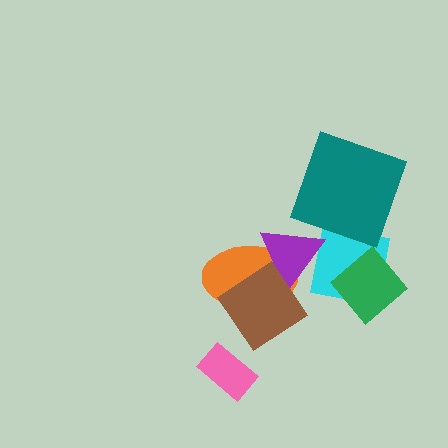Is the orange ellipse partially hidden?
Yes, it is partially covered by another shape.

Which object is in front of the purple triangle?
The brown diamond is in front of the purple triangle.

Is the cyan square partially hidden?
Yes, it is partially covered by another shape.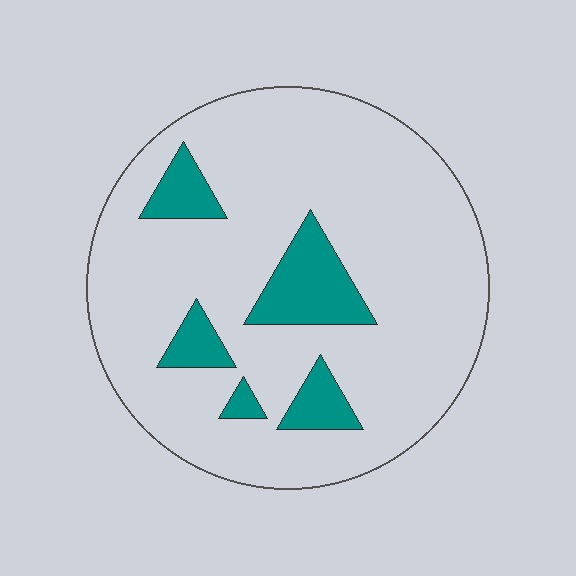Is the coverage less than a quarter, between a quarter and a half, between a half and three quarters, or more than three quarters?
Less than a quarter.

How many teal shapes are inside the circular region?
5.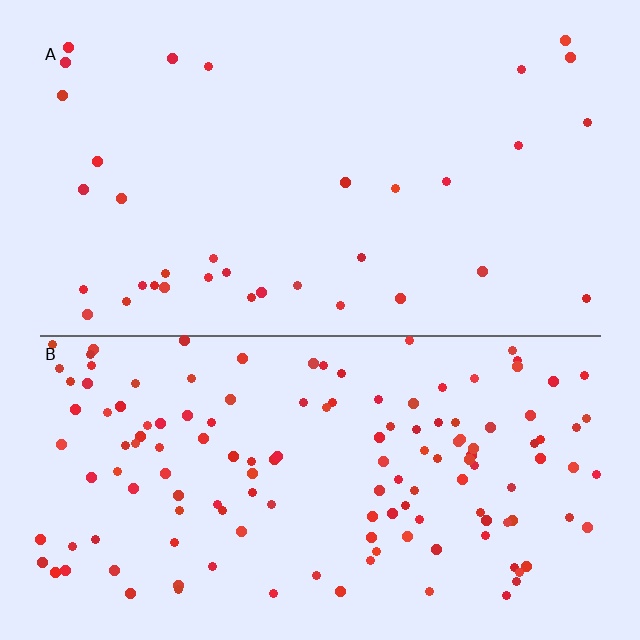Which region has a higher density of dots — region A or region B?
B (the bottom).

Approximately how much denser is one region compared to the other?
Approximately 4.0× — region B over region A.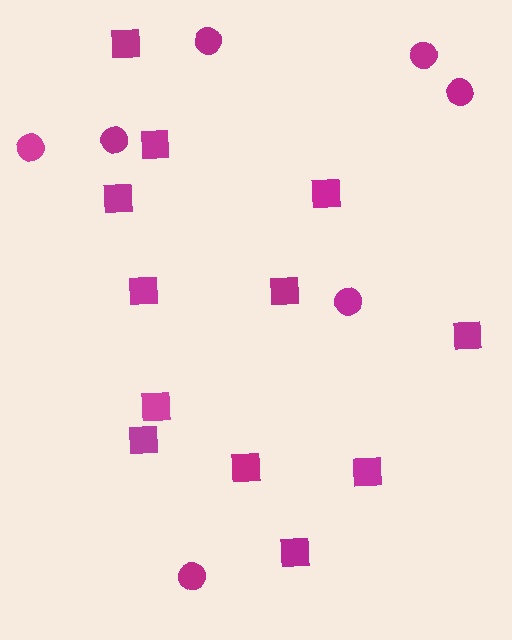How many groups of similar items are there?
There are 2 groups: one group of circles (7) and one group of squares (12).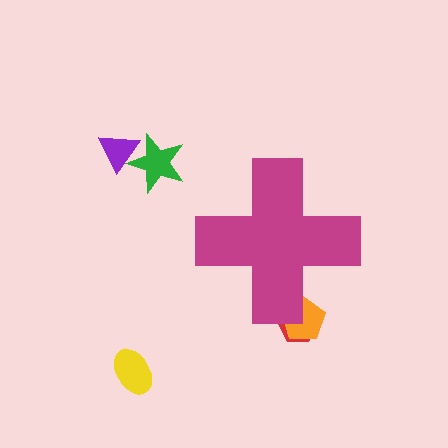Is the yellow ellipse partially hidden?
No, the yellow ellipse is fully visible.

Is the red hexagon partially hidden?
Yes, the red hexagon is partially hidden behind the magenta cross.